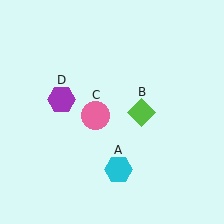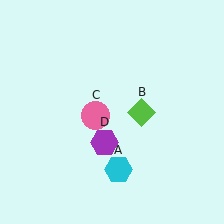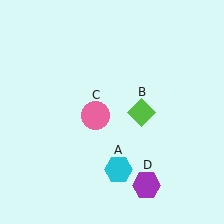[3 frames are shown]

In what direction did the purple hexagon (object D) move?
The purple hexagon (object D) moved down and to the right.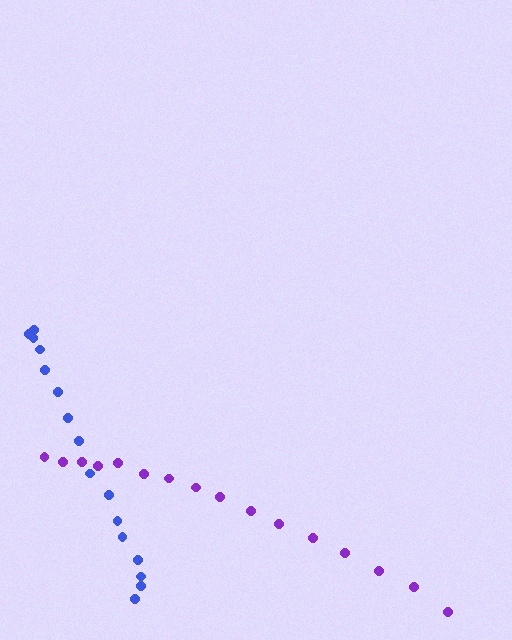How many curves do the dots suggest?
There are 2 distinct paths.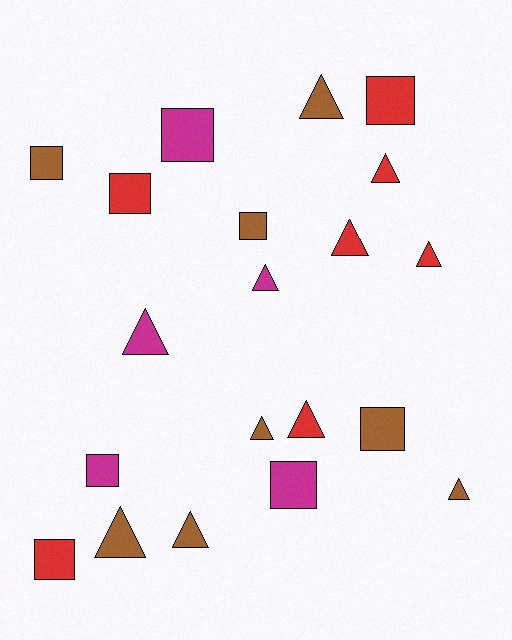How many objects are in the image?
There are 20 objects.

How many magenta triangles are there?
There are 2 magenta triangles.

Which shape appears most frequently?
Triangle, with 11 objects.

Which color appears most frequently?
Brown, with 8 objects.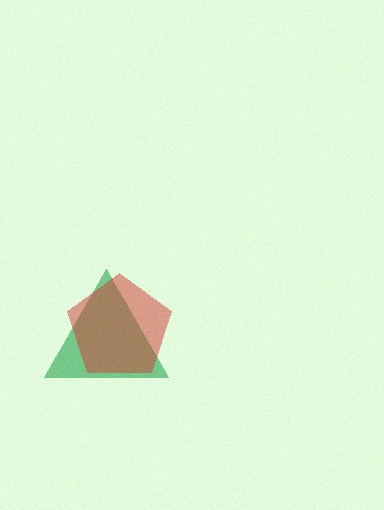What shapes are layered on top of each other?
The layered shapes are: a green triangle, a red pentagon.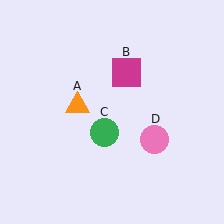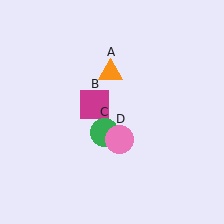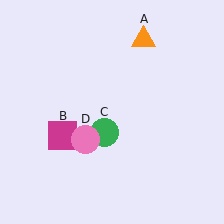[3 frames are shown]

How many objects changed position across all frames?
3 objects changed position: orange triangle (object A), magenta square (object B), pink circle (object D).